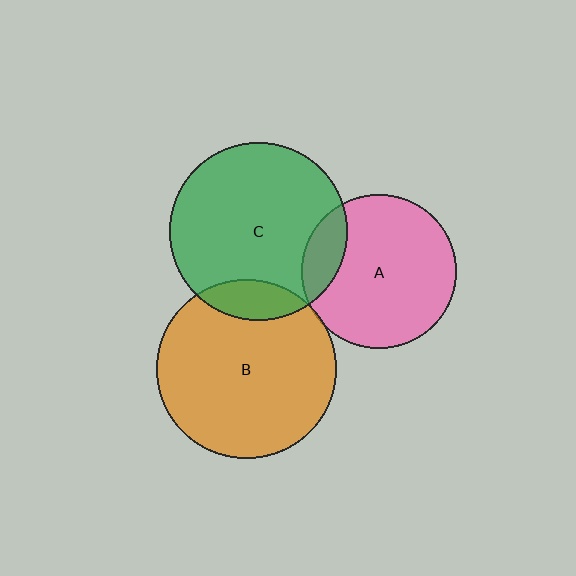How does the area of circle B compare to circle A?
Approximately 1.3 times.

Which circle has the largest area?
Circle B (orange).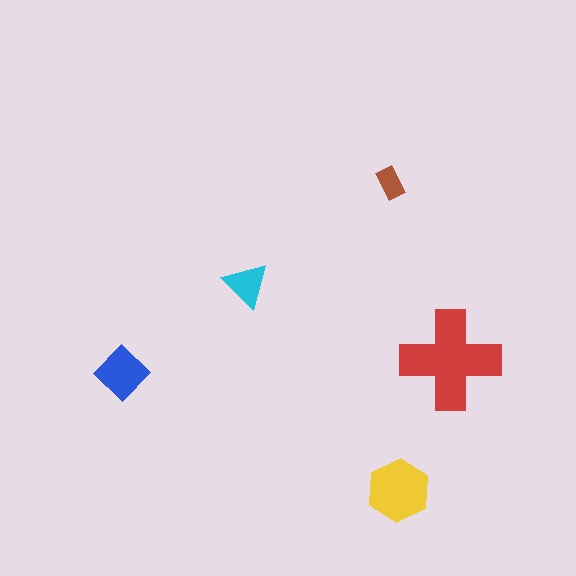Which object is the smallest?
The brown rectangle.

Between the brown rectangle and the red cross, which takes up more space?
The red cross.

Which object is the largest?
The red cross.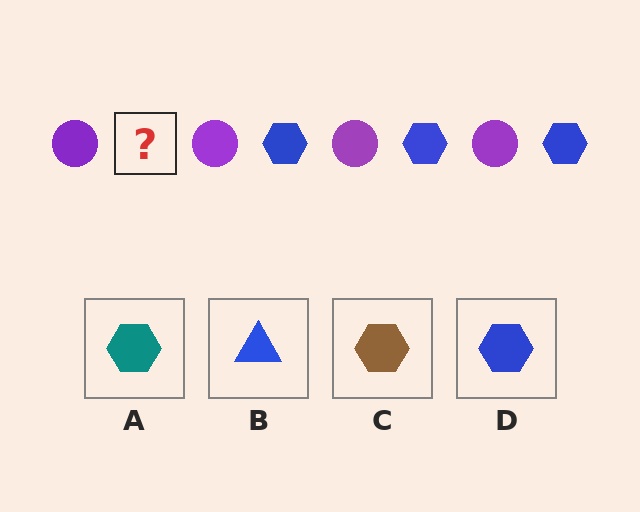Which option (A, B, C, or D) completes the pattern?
D.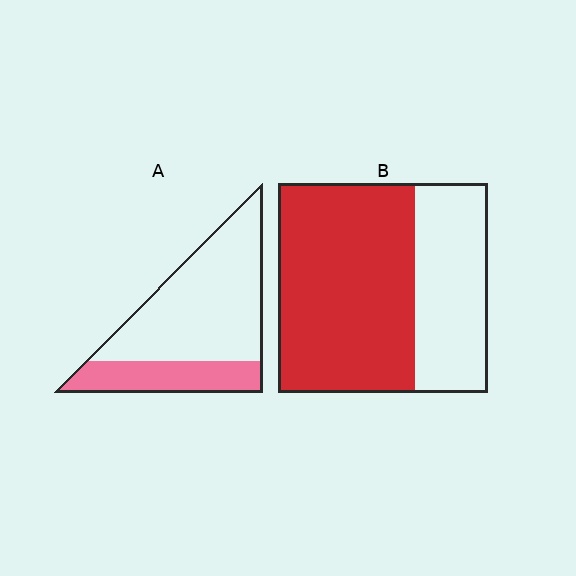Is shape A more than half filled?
No.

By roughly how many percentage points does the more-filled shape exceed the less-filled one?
By roughly 35 percentage points (B over A).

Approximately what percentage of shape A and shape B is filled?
A is approximately 30% and B is approximately 65%.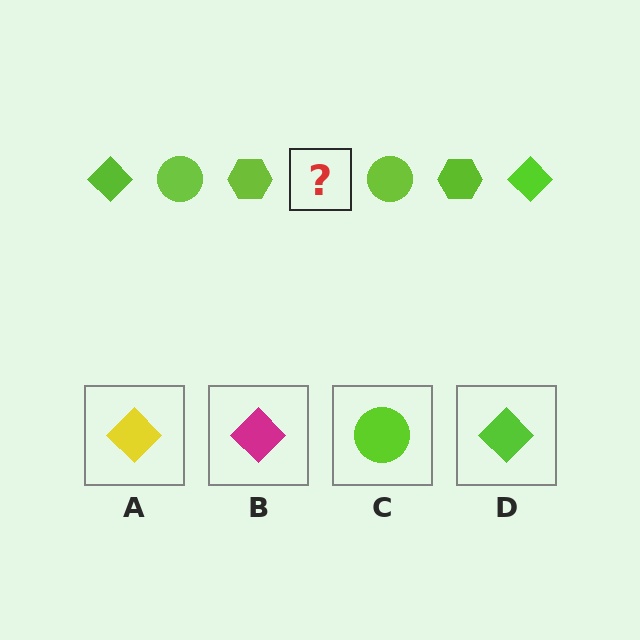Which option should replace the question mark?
Option D.